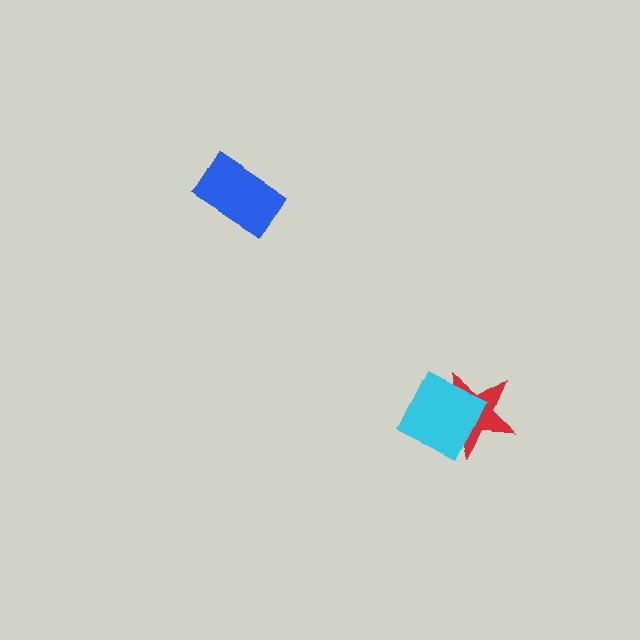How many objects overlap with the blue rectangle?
0 objects overlap with the blue rectangle.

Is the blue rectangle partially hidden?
No, no other shape covers it.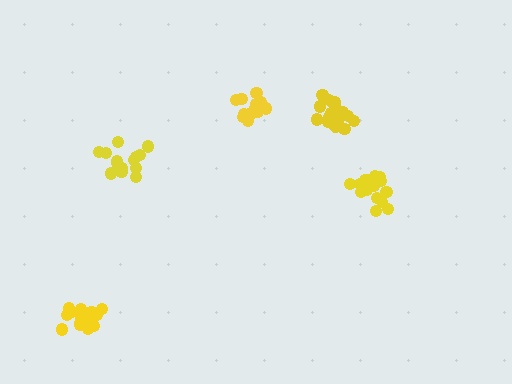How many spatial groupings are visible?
There are 5 spatial groupings.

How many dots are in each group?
Group 1: 14 dots, Group 2: 13 dots, Group 3: 17 dots, Group 4: 17 dots, Group 5: 17 dots (78 total).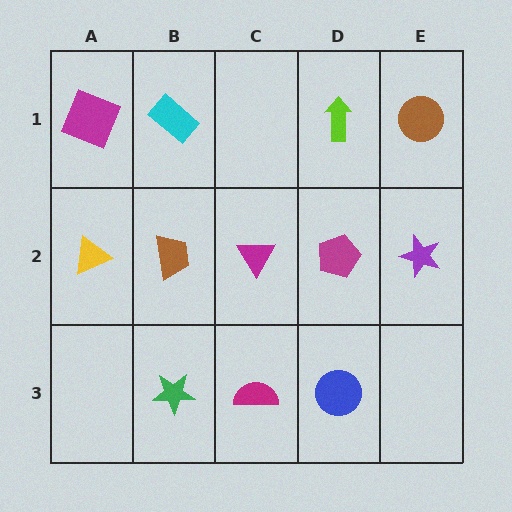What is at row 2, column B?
A brown trapezoid.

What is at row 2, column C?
A magenta triangle.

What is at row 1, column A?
A magenta square.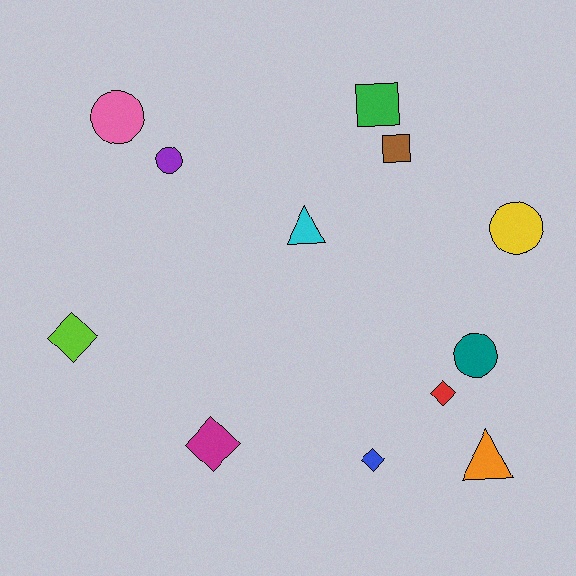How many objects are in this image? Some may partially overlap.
There are 12 objects.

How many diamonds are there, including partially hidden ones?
There are 4 diamonds.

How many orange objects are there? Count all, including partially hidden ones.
There is 1 orange object.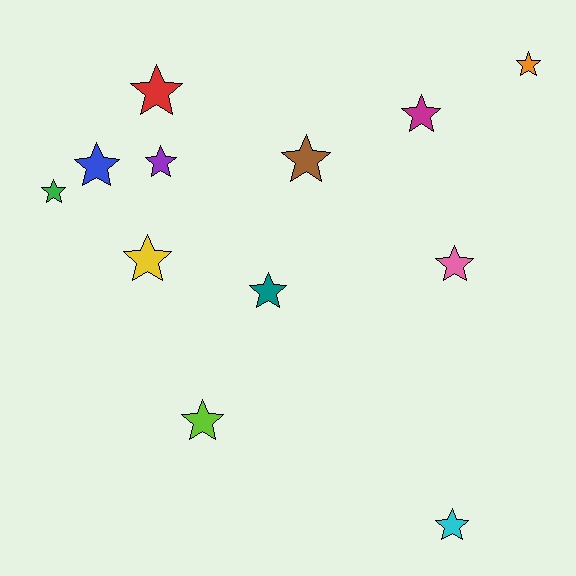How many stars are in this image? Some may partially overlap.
There are 12 stars.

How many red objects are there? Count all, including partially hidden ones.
There is 1 red object.